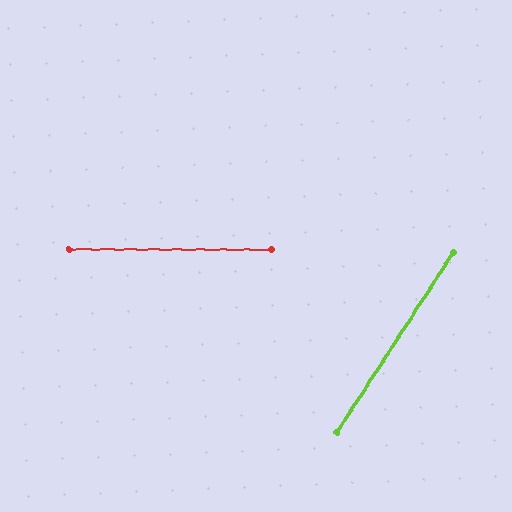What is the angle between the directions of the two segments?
Approximately 57 degrees.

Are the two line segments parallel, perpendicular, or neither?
Neither parallel nor perpendicular — they differ by about 57°.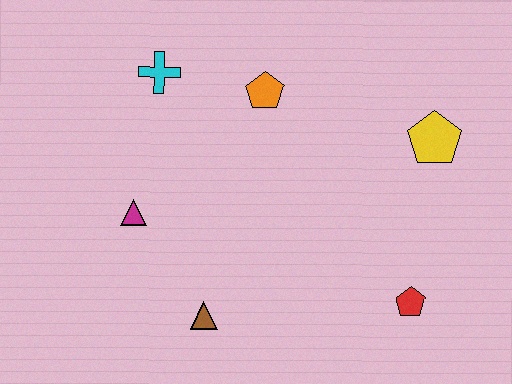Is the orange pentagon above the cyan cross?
No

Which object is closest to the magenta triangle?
The brown triangle is closest to the magenta triangle.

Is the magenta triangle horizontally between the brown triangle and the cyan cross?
No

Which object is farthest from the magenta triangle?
The yellow pentagon is farthest from the magenta triangle.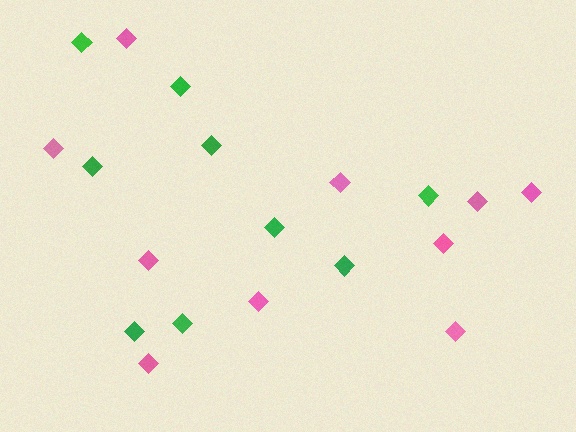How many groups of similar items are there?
There are 2 groups: one group of green diamonds (9) and one group of pink diamonds (10).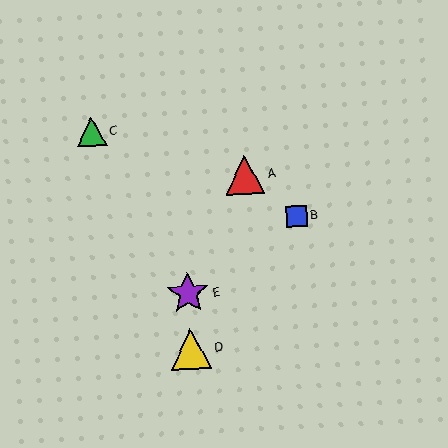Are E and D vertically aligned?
Yes, both are at x≈188.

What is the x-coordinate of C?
Object C is at x≈91.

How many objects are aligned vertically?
2 objects (D, E) are aligned vertically.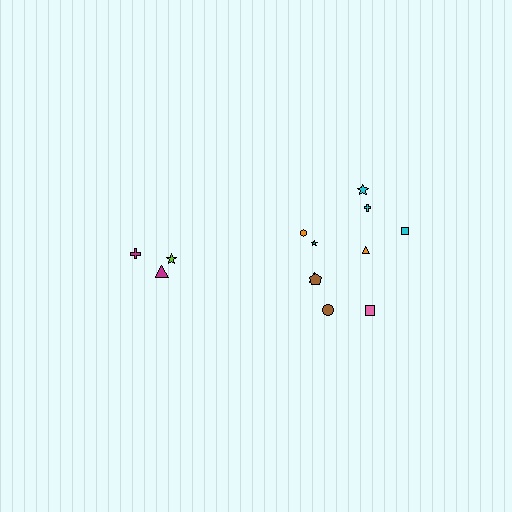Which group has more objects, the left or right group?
The right group.